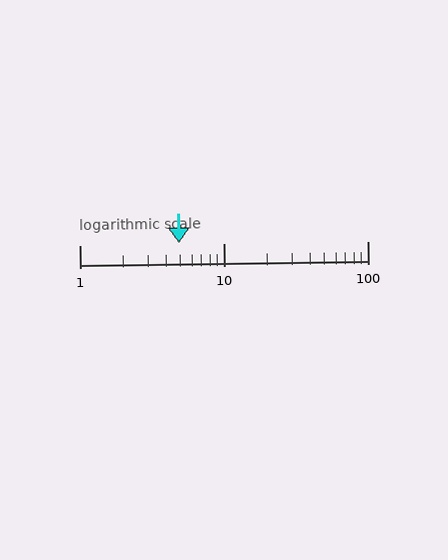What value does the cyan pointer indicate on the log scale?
The pointer indicates approximately 4.9.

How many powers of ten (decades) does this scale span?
The scale spans 2 decades, from 1 to 100.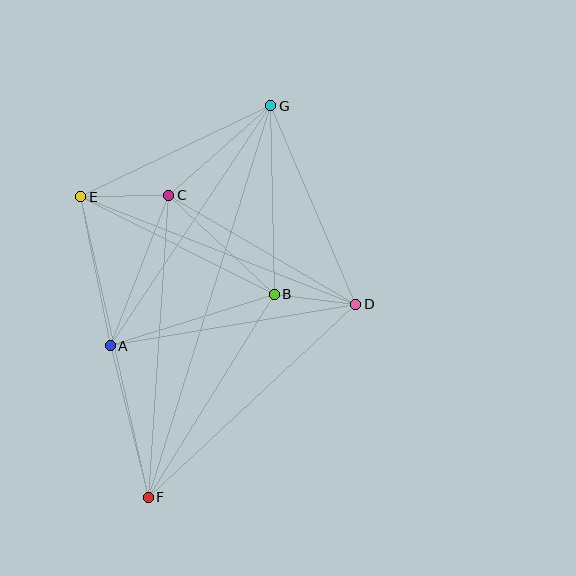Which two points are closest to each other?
Points B and D are closest to each other.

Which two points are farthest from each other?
Points F and G are farthest from each other.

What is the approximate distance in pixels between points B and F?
The distance between B and F is approximately 239 pixels.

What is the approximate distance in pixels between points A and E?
The distance between A and E is approximately 152 pixels.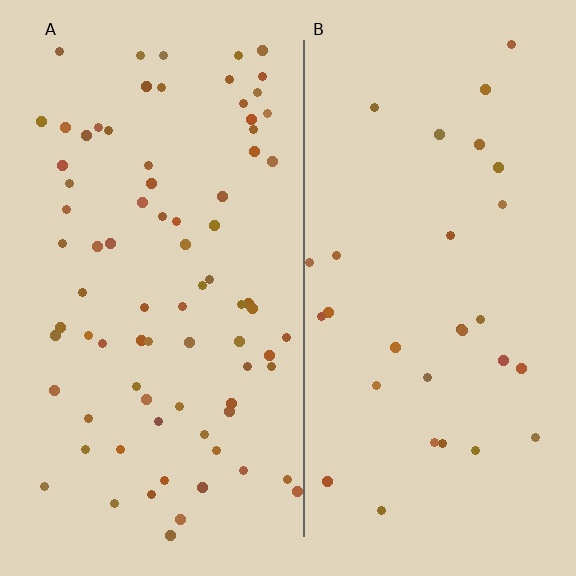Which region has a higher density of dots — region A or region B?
A (the left).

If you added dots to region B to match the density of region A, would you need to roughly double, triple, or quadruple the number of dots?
Approximately triple.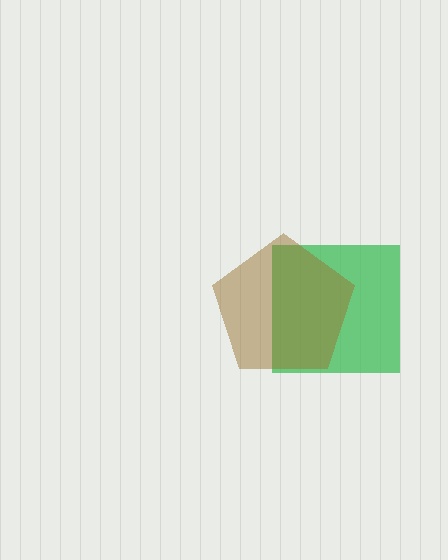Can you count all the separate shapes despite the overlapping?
Yes, there are 2 separate shapes.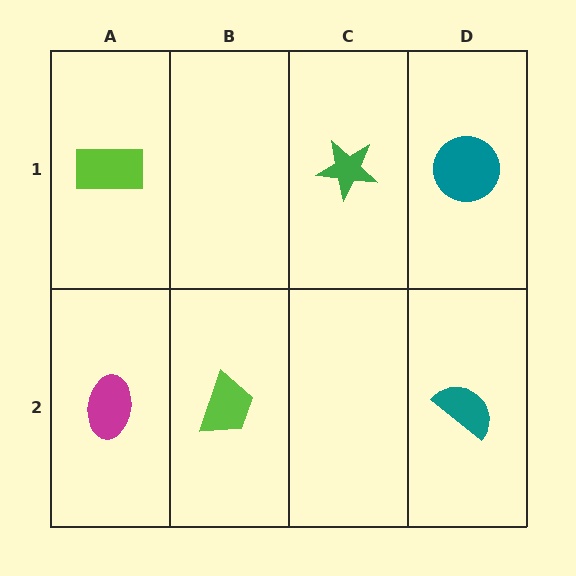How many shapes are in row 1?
3 shapes.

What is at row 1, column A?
A lime rectangle.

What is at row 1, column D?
A teal circle.